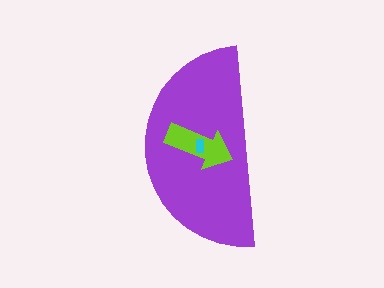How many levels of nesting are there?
3.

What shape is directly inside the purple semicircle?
The lime arrow.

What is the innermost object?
The cyan rectangle.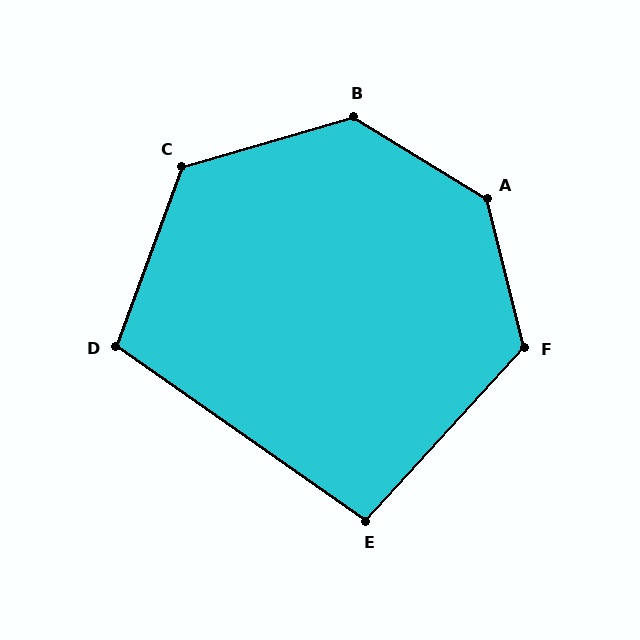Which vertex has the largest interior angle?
A, at approximately 136 degrees.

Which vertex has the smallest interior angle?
E, at approximately 97 degrees.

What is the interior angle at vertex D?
Approximately 105 degrees (obtuse).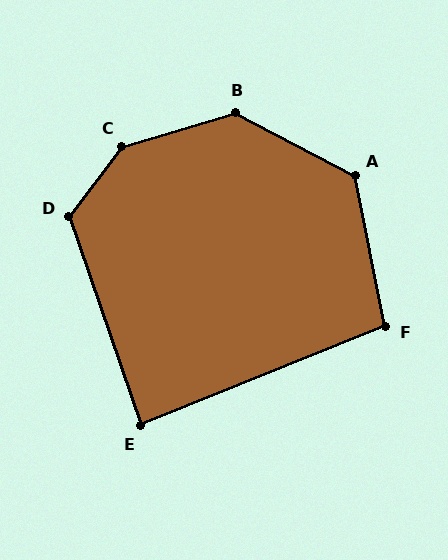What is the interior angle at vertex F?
Approximately 101 degrees (obtuse).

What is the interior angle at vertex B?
Approximately 136 degrees (obtuse).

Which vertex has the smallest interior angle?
E, at approximately 87 degrees.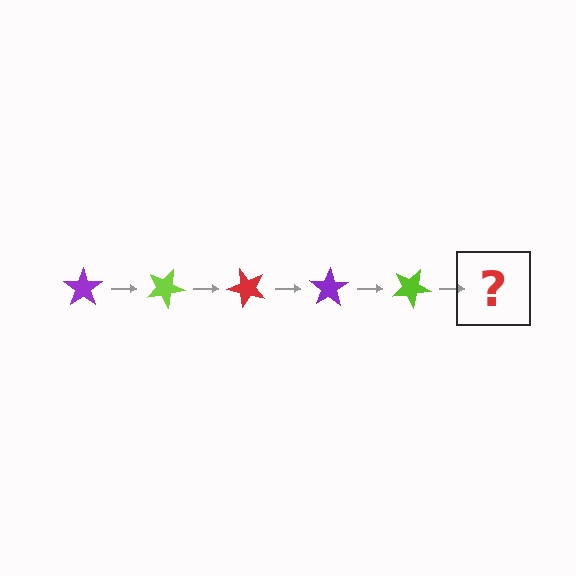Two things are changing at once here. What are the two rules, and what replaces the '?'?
The two rules are that it rotates 25 degrees each step and the color cycles through purple, lime, and red. The '?' should be a red star, rotated 125 degrees from the start.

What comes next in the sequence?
The next element should be a red star, rotated 125 degrees from the start.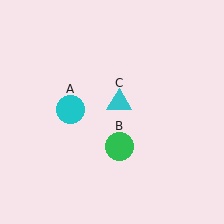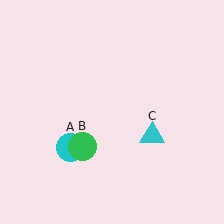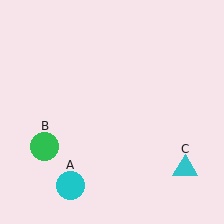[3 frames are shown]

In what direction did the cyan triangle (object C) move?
The cyan triangle (object C) moved down and to the right.